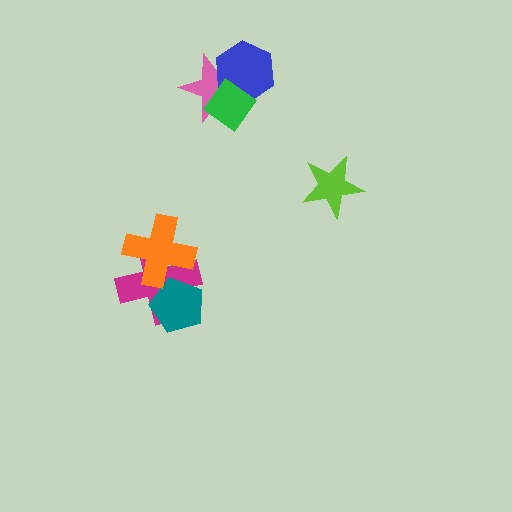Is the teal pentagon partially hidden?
Yes, it is partially covered by another shape.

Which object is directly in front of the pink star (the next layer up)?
The blue hexagon is directly in front of the pink star.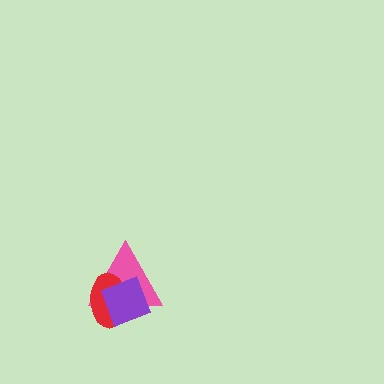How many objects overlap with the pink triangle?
2 objects overlap with the pink triangle.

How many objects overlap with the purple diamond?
2 objects overlap with the purple diamond.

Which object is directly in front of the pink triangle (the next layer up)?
The red ellipse is directly in front of the pink triangle.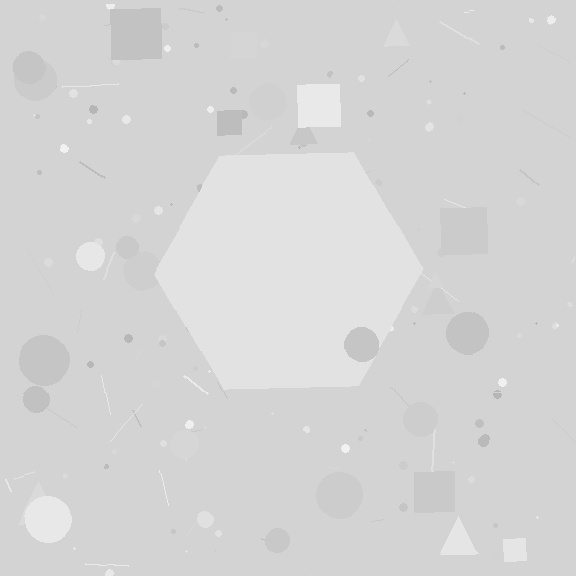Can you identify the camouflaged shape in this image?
The camouflaged shape is a hexagon.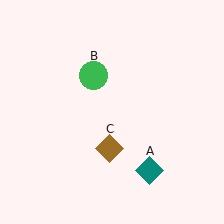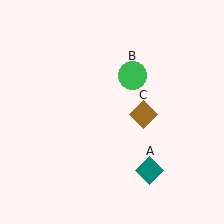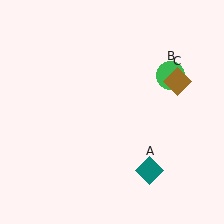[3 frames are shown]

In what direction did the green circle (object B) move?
The green circle (object B) moved right.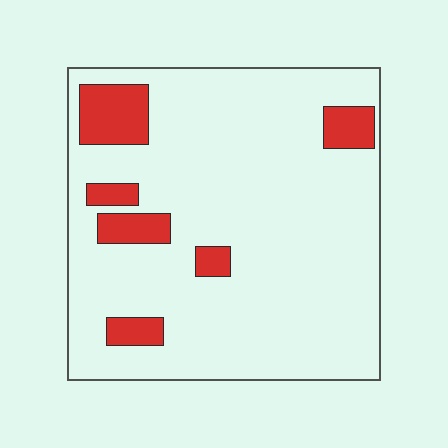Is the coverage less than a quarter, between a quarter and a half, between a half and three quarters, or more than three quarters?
Less than a quarter.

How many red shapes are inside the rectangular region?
6.